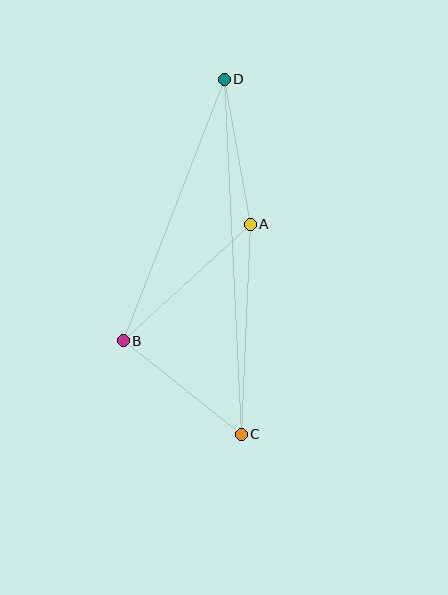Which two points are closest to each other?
Points A and D are closest to each other.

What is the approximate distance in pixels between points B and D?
The distance between B and D is approximately 281 pixels.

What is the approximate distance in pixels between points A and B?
The distance between A and B is approximately 173 pixels.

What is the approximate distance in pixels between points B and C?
The distance between B and C is approximately 150 pixels.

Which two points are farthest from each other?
Points C and D are farthest from each other.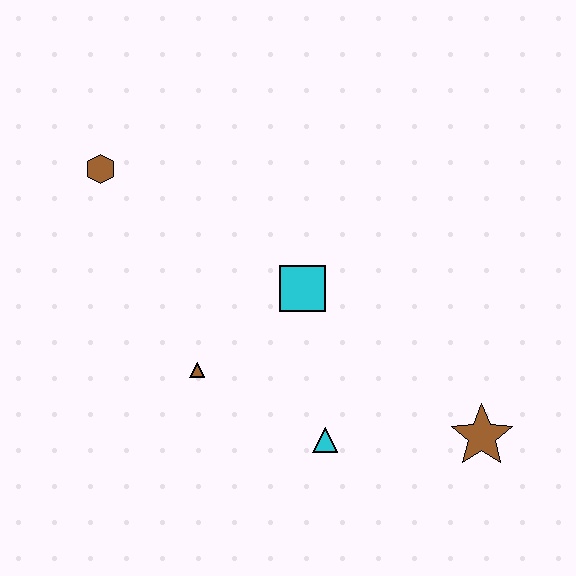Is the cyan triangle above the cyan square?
No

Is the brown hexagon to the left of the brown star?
Yes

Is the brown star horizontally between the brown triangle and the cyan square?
No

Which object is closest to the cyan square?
The brown triangle is closest to the cyan square.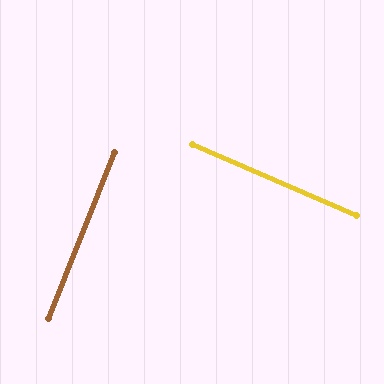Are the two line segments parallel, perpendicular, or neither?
Perpendicular — they meet at approximately 88°.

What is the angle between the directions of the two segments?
Approximately 88 degrees.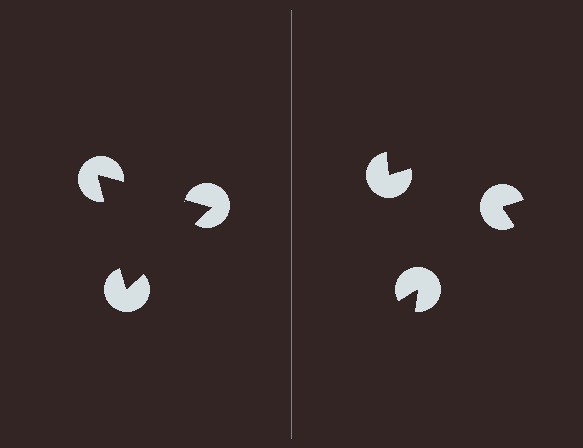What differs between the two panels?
The pac-man discs are positioned identically on both sides; only the wedge orientations differ. On the left they align to a triangle; on the right they are misaligned.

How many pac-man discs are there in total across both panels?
6 — 3 on each side.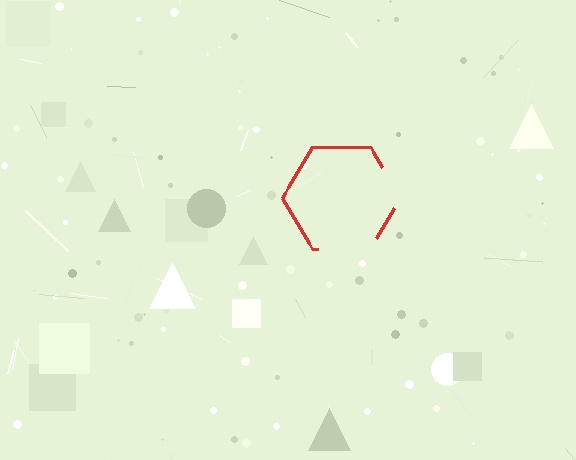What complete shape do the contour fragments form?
The contour fragments form a hexagon.